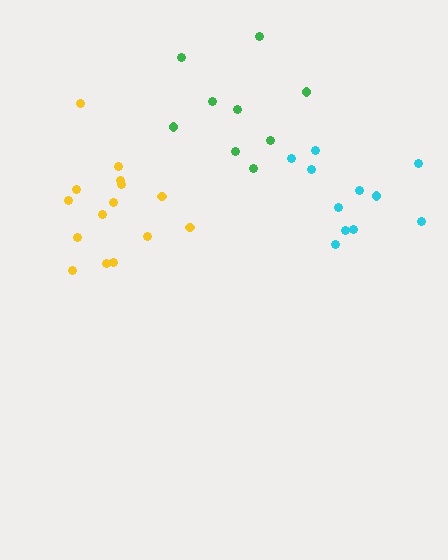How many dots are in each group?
Group 1: 9 dots, Group 2: 11 dots, Group 3: 15 dots (35 total).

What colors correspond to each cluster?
The clusters are colored: green, cyan, yellow.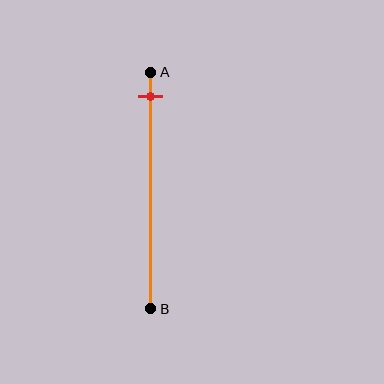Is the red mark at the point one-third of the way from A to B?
No, the mark is at about 10% from A, not at the 33% one-third point.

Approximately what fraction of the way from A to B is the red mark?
The red mark is approximately 10% of the way from A to B.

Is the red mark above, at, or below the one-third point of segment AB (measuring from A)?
The red mark is above the one-third point of segment AB.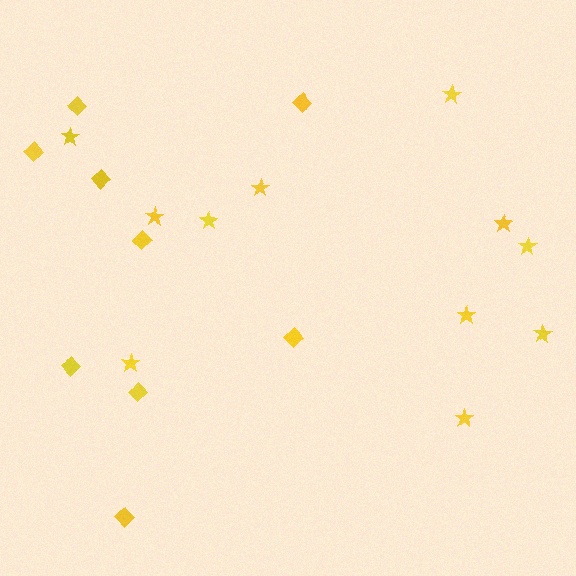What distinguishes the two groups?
There are 2 groups: one group of stars (11) and one group of diamonds (9).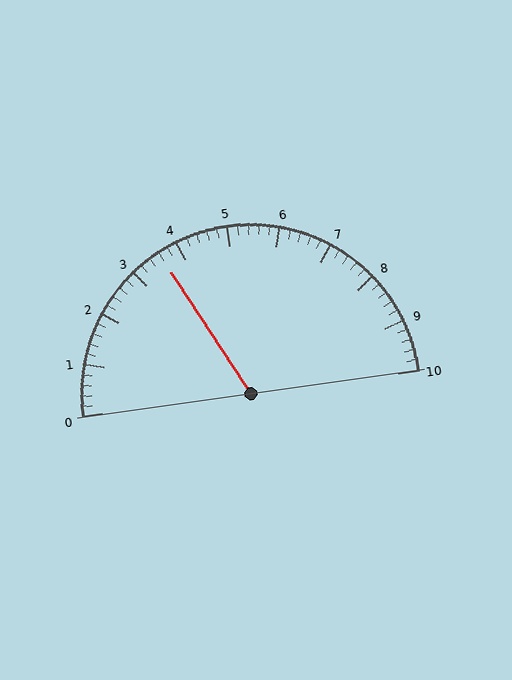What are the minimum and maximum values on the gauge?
The gauge ranges from 0 to 10.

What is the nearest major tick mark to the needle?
The nearest major tick mark is 4.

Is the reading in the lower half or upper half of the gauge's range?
The reading is in the lower half of the range (0 to 10).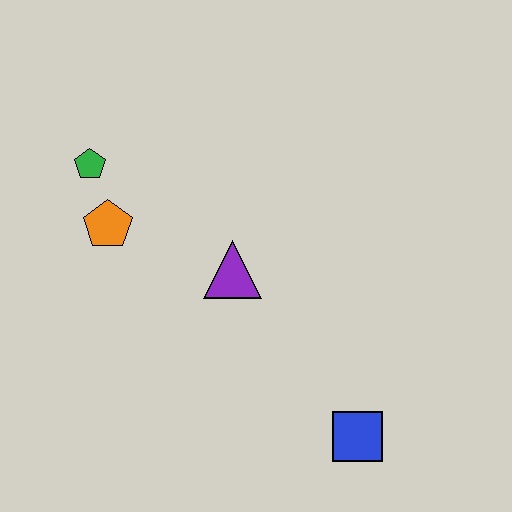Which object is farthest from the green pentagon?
The blue square is farthest from the green pentagon.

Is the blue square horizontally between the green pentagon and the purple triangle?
No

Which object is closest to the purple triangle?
The orange pentagon is closest to the purple triangle.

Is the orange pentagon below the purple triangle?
No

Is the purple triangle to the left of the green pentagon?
No